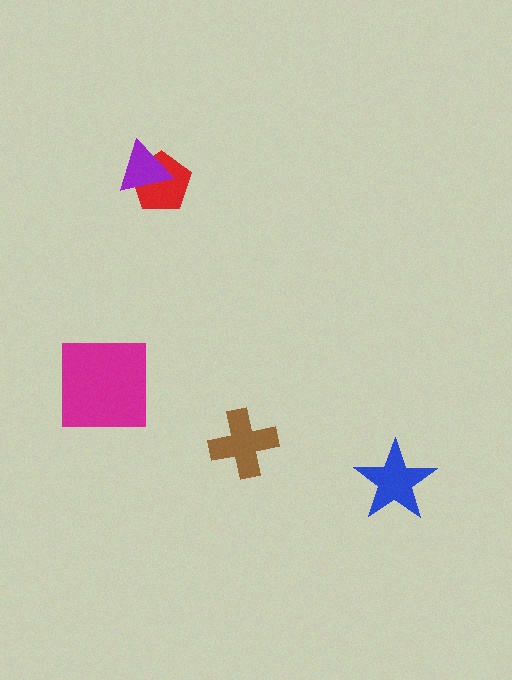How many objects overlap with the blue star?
0 objects overlap with the blue star.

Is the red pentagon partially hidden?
Yes, it is partially covered by another shape.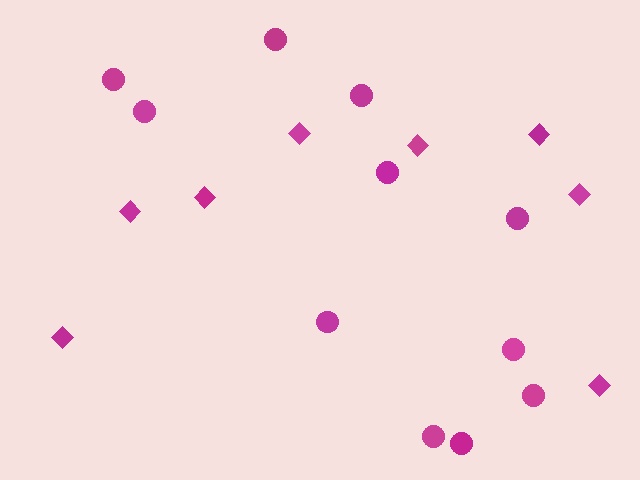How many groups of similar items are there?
There are 2 groups: one group of diamonds (8) and one group of circles (11).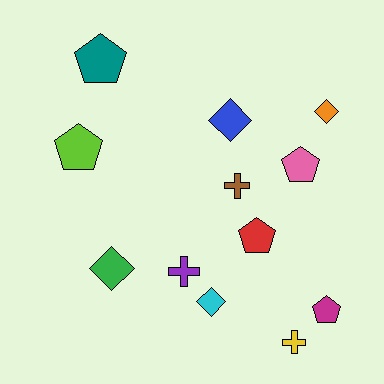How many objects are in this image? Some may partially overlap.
There are 12 objects.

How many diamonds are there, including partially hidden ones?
There are 4 diamonds.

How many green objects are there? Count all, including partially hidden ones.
There is 1 green object.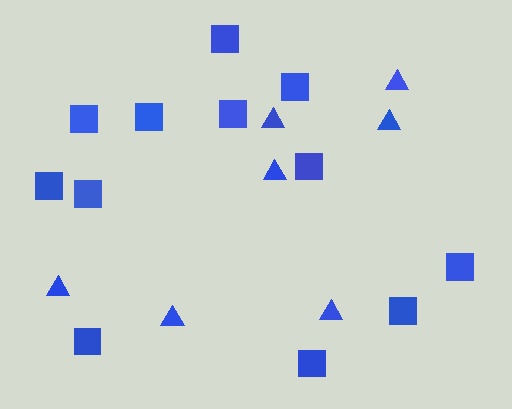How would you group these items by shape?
There are 2 groups: one group of triangles (7) and one group of squares (12).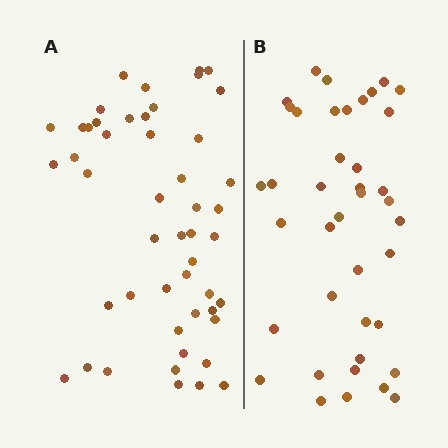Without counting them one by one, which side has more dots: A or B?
Region A (the left region) has more dots.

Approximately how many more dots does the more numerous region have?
Region A has roughly 8 or so more dots than region B.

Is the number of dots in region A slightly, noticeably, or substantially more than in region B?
Region A has only slightly more — the two regions are fairly close. The ratio is roughly 1.2 to 1.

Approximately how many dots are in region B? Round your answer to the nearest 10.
About 40 dots.